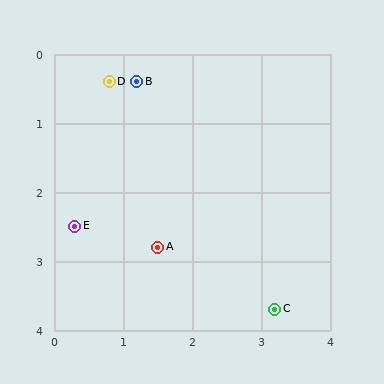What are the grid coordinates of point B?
Point B is at approximately (1.2, 0.4).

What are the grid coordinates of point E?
Point E is at approximately (0.3, 2.5).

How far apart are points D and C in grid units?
Points D and C are about 4.1 grid units apart.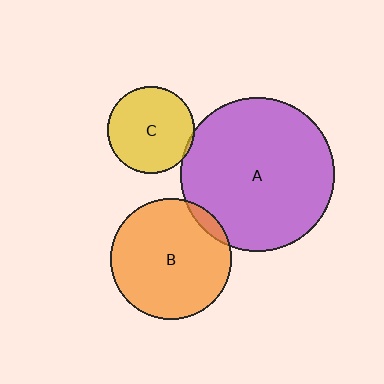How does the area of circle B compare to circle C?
Approximately 1.9 times.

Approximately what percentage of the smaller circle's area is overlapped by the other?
Approximately 5%.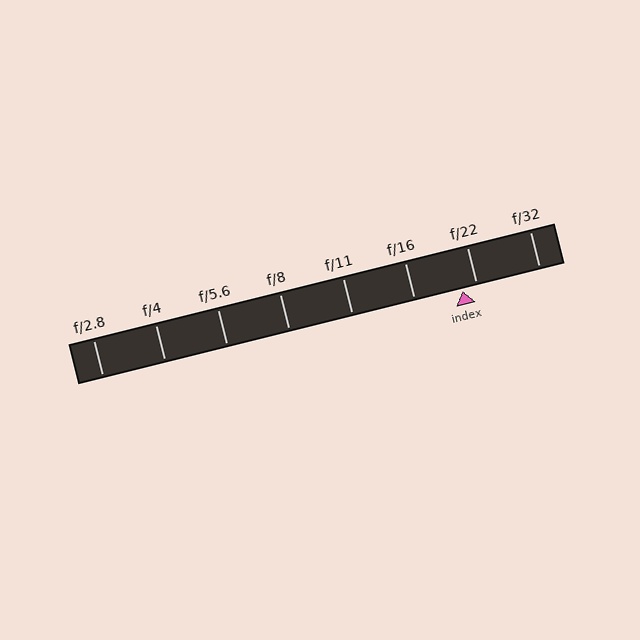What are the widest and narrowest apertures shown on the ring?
The widest aperture shown is f/2.8 and the narrowest is f/32.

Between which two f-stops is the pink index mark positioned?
The index mark is between f/16 and f/22.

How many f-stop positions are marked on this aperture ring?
There are 8 f-stop positions marked.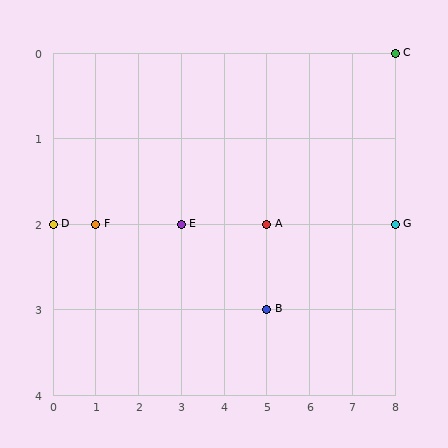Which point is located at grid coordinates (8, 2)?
Point G is at (8, 2).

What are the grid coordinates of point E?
Point E is at grid coordinates (3, 2).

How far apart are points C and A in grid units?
Points C and A are 3 columns and 2 rows apart (about 3.6 grid units diagonally).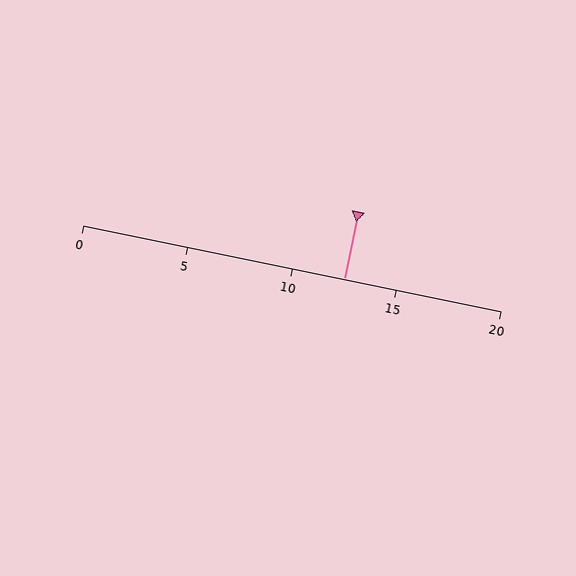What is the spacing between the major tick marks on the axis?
The major ticks are spaced 5 apart.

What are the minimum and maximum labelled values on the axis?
The axis runs from 0 to 20.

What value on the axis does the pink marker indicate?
The marker indicates approximately 12.5.